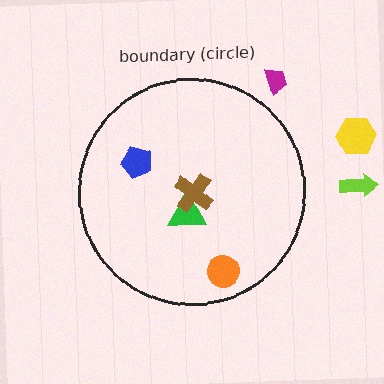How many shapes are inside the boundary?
4 inside, 3 outside.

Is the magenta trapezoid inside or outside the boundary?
Outside.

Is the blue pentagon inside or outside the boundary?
Inside.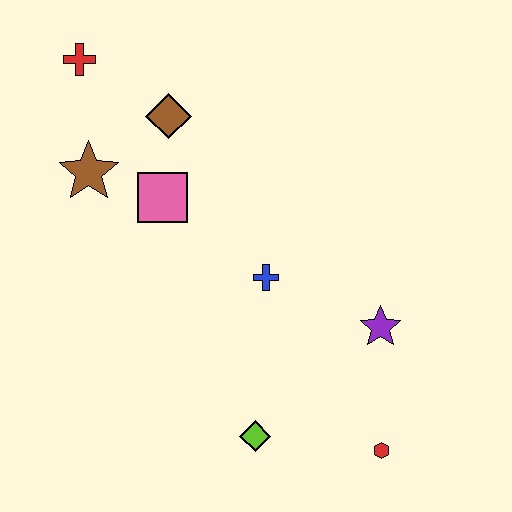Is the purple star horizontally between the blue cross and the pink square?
No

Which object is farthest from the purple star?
The red cross is farthest from the purple star.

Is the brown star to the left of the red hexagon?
Yes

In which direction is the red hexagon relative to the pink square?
The red hexagon is below the pink square.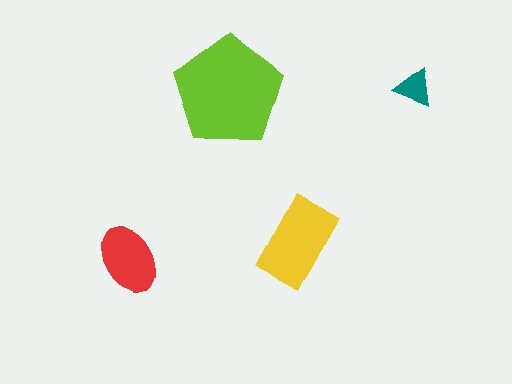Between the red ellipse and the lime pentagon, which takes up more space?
The lime pentagon.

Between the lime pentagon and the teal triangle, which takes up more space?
The lime pentagon.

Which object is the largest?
The lime pentagon.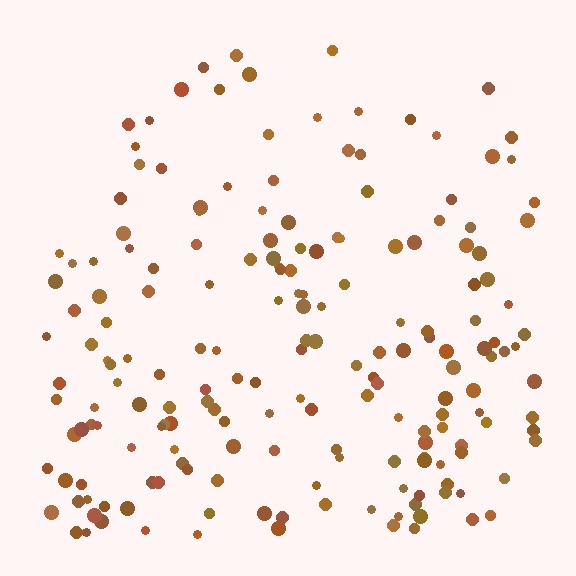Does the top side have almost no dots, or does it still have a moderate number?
Still a moderate number, just noticeably fewer than the bottom.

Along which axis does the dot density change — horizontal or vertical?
Vertical.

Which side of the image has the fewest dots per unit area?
The top.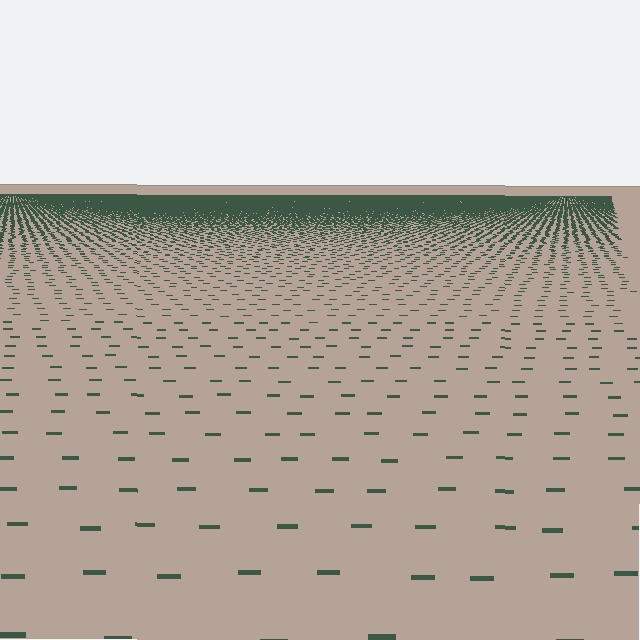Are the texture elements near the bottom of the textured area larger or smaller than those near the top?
Larger. Near the bottom, elements are closer to the viewer and appear at a bigger on-screen size.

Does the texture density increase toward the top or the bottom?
Density increases toward the top.